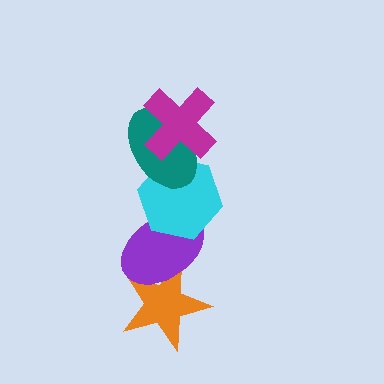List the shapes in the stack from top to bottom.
From top to bottom: the magenta cross, the teal ellipse, the cyan hexagon, the purple ellipse, the orange star.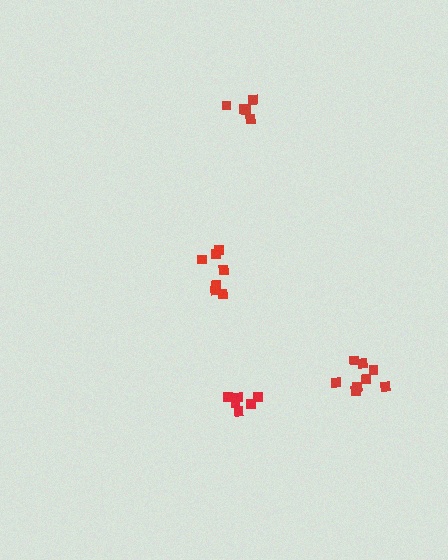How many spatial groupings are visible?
There are 4 spatial groupings.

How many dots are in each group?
Group 1: 7 dots, Group 2: 8 dots, Group 3: 6 dots, Group 4: 6 dots (27 total).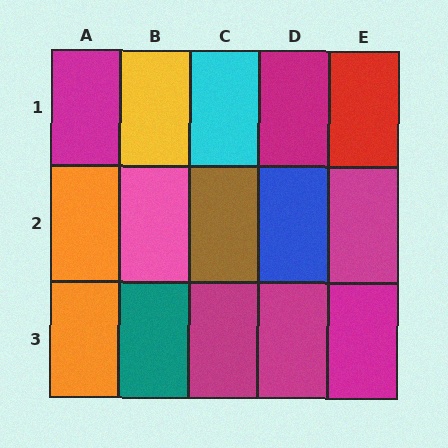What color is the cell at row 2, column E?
Magenta.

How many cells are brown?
1 cell is brown.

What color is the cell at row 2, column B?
Pink.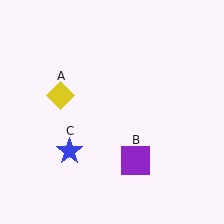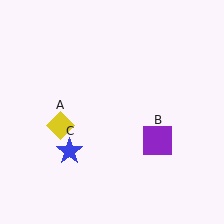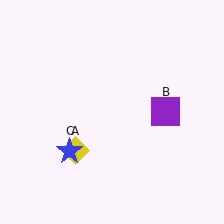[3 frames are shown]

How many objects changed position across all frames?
2 objects changed position: yellow diamond (object A), purple square (object B).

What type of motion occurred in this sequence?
The yellow diamond (object A), purple square (object B) rotated counterclockwise around the center of the scene.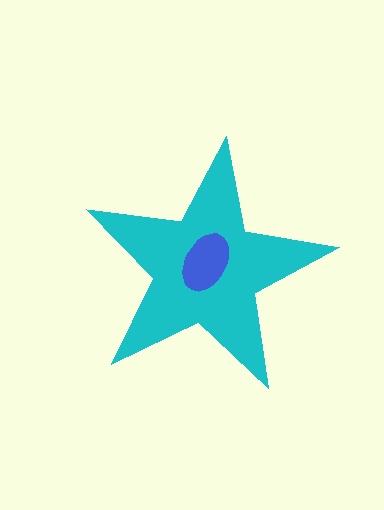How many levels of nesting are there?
2.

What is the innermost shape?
The blue ellipse.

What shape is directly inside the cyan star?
The blue ellipse.